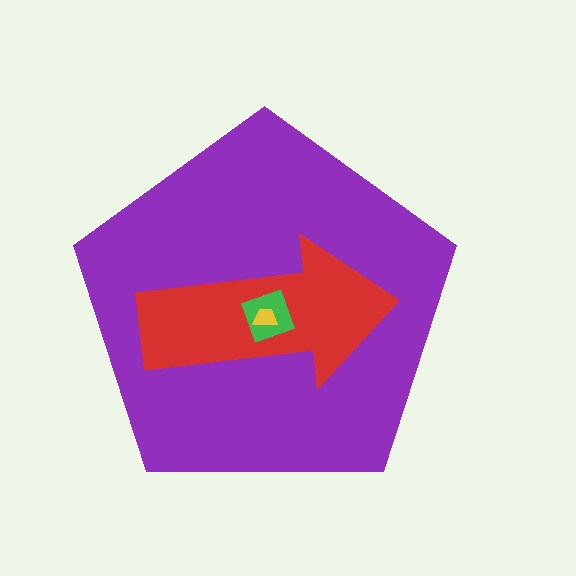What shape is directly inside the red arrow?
The green square.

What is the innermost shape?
The yellow trapezoid.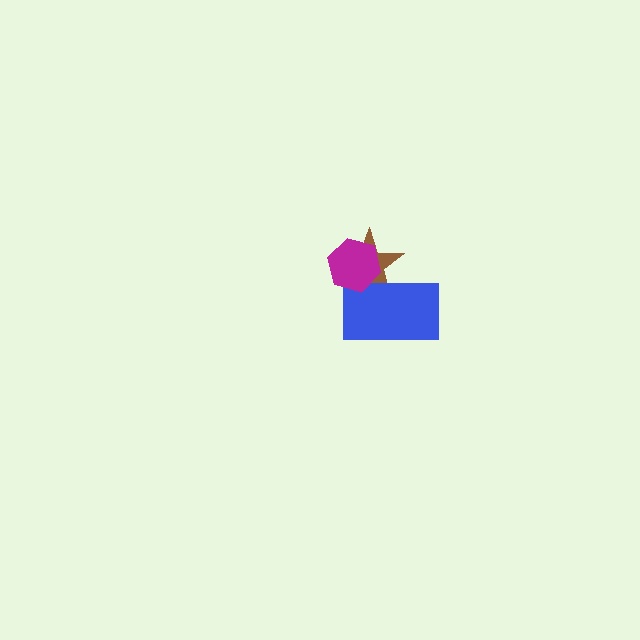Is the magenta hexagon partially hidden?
No, no other shape covers it.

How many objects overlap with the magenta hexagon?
2 objects overlap with the magenta hexagon.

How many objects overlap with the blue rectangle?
2 objects overlap with the blue rectangle.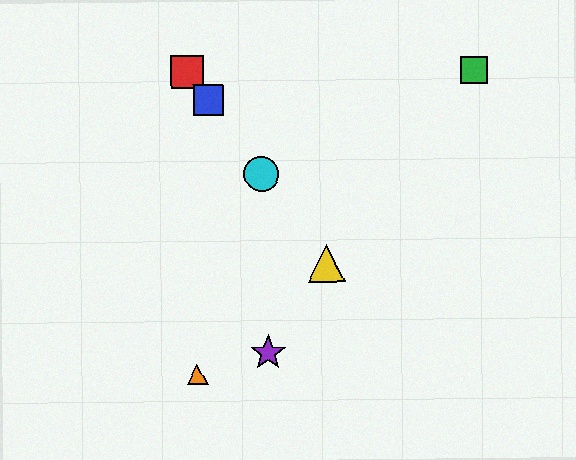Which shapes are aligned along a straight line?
The red square, the blue square, the yellow triangle, the cyan circle are aligned along a straight line.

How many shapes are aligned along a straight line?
4 shapes (the red square, the blue square, the yellow triangle, the cyan circle) are aligned along a straight line.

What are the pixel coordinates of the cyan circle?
The cyan circle is at (262, 174).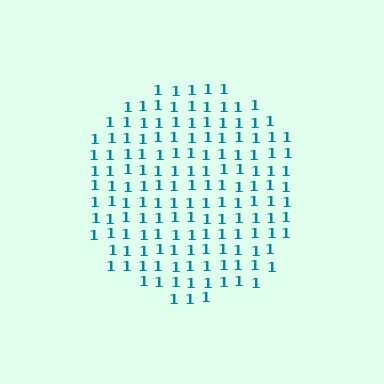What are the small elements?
The small elements are digit 1's.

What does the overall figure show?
The overall figure shows a circle.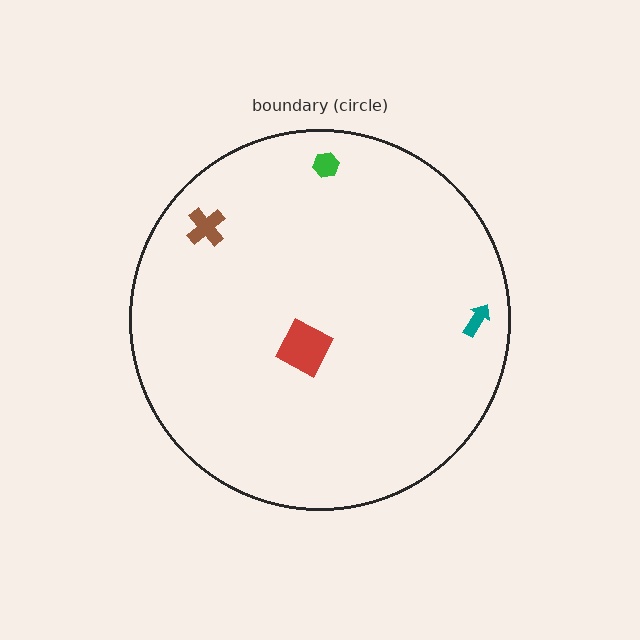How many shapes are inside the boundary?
4 inside, 0 outside.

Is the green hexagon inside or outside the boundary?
Inside.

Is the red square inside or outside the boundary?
Inside.